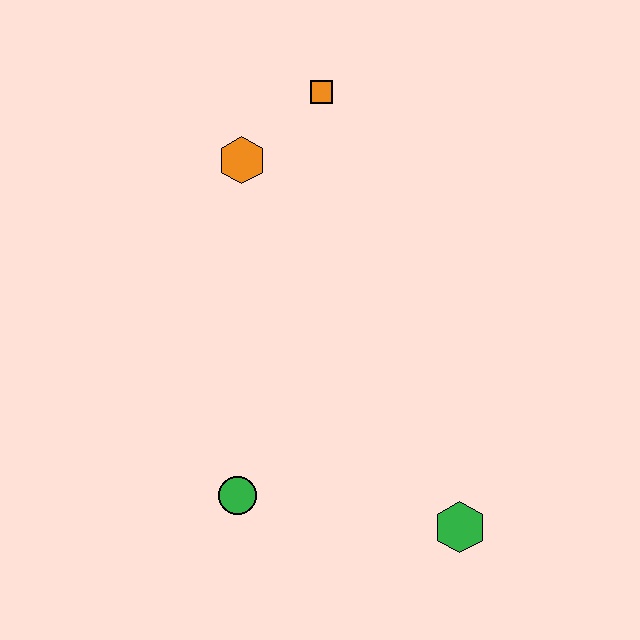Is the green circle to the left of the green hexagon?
Yes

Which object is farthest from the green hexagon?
The orange square is farthest from the green hexagon.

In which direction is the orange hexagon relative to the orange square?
The orange hexagon is to the left of the orange square.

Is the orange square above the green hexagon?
Yes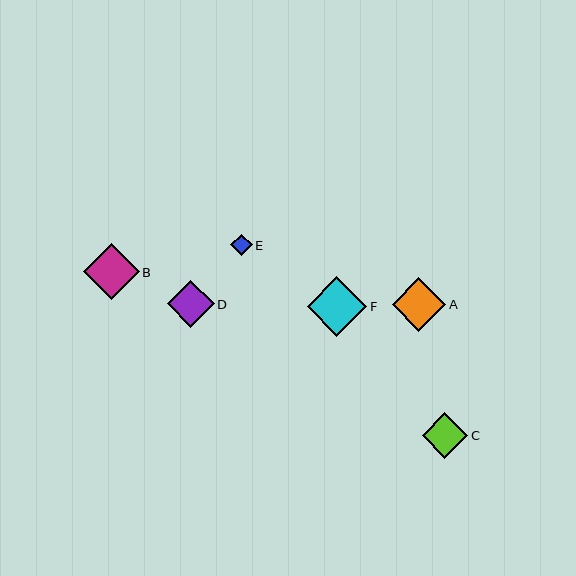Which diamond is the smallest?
Diamond E is the smallest with a size of approximately 21 pixels.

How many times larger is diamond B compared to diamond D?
Diamond B is approximately 1.2 times the size of diamond D.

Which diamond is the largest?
Diamond F is the largest with a size of approximately 60 pixels.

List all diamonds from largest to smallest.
From largest to smallest: F, B, A, D, C, E.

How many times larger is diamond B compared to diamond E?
Diamond B is approximately 2.6 times the size of diamond E.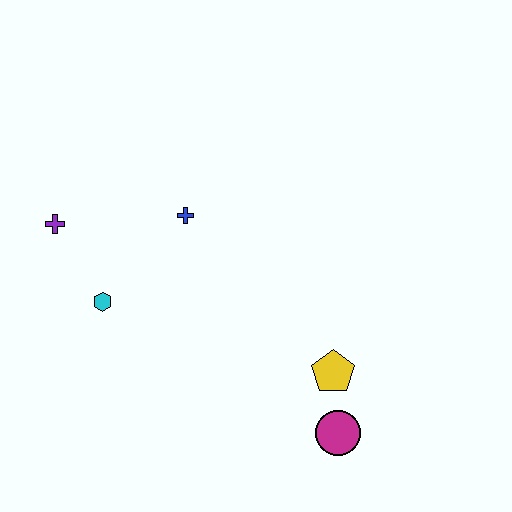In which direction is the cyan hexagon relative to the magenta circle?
The cyan hexagon is to the left of the magenta circle.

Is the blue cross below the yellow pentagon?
No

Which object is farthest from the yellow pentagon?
The purple cross is farthest from the yellow pentagon.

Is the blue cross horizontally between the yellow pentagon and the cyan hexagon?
Yes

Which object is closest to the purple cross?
The cyan hexagon is closest to the purple cross.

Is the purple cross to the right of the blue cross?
No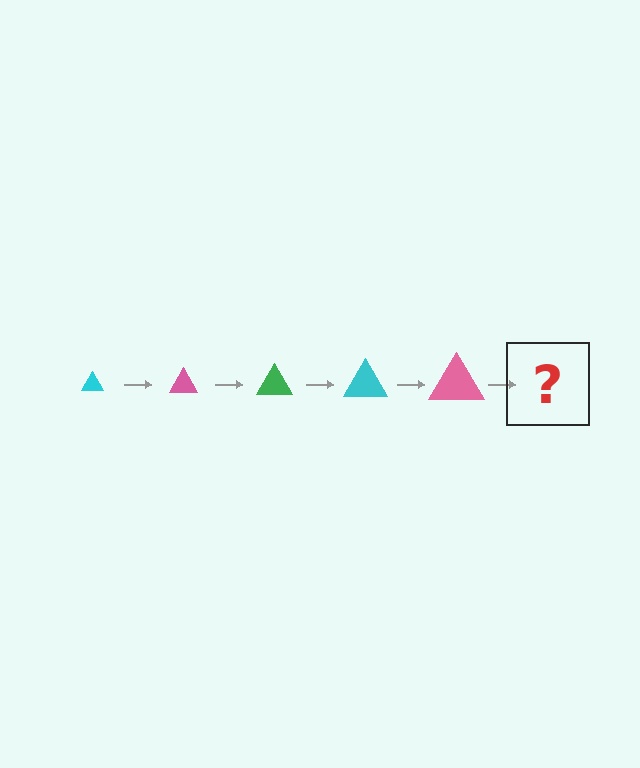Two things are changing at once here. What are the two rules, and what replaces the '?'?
The two rules are that the triangle grows larger each step and the color cycles through cyan, pink, and green. The '?' should be a green triangle, larger than the previous one.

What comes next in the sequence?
The next element should be a green triangle, larger than the previous one.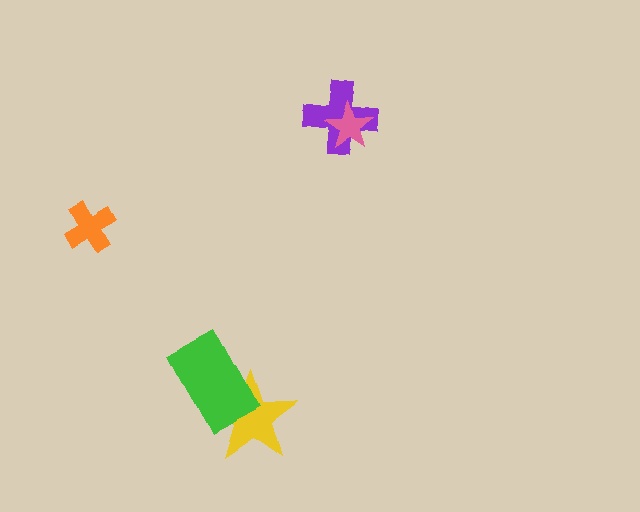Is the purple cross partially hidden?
Yes, it is partially covered by another shape.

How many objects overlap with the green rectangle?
1 object overlaps with the green rectangle.